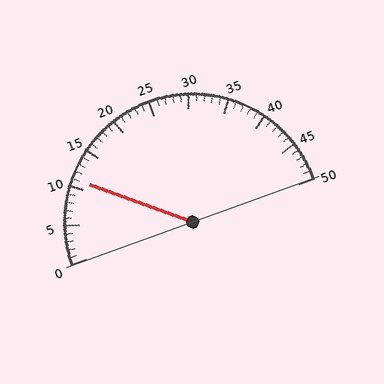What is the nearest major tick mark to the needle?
The nearest major tick mark is 10.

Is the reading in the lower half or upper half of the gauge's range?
The reading is in the lower half of the range (0 to 50).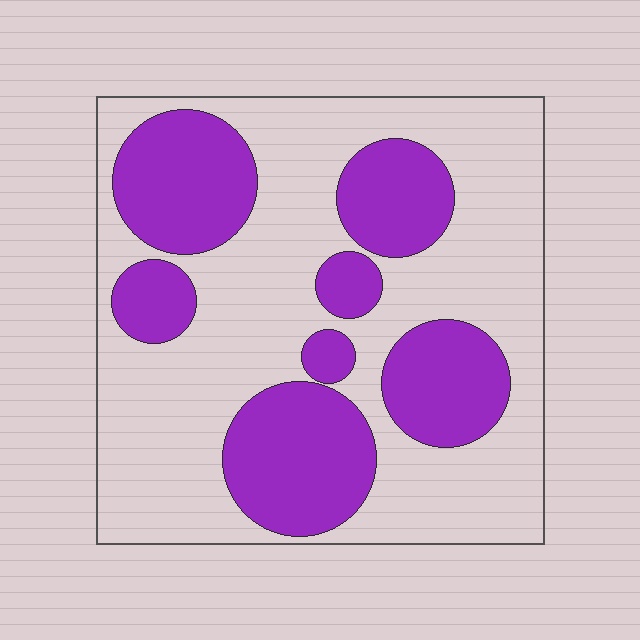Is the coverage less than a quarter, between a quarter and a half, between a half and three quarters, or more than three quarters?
Between a quarter and a half.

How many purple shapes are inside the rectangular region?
7.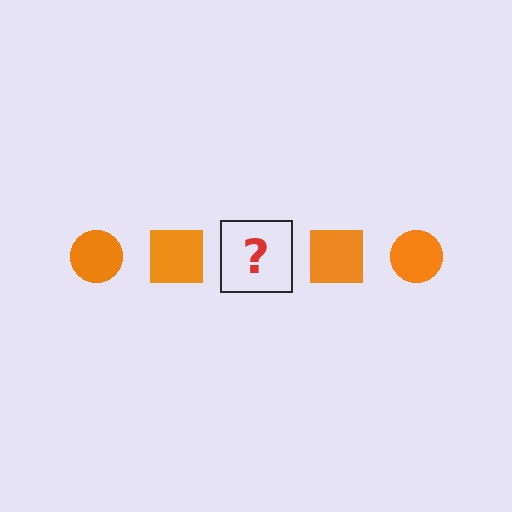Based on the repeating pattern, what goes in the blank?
The blank should be an orange circle.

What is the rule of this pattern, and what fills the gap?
The rule is that the pattern cycles through circle, square shapes in orange. The gap should be filled with an orange circle.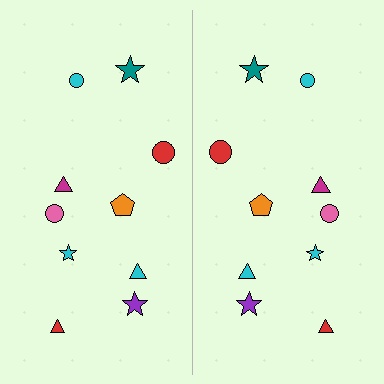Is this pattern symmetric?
Yes, this pattern has bilateral (reflection) symmetry.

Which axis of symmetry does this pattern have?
The pattern has a vertical axis of symmetry running through the center of the image.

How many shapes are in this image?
There are 20 shapes in this image.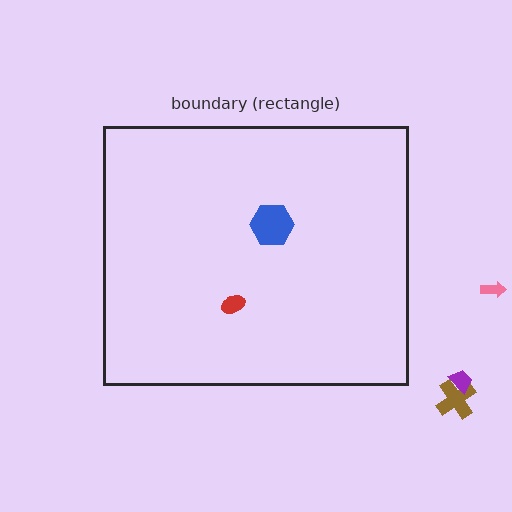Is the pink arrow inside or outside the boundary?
Outside.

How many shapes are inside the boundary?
2 inside, 3 outside.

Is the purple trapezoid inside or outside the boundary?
Outside.